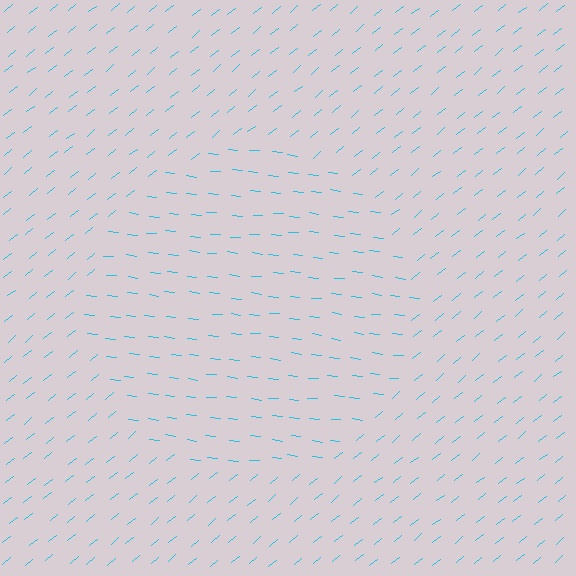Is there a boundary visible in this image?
Yes, there is a texture boundary formed by a change in line orientation.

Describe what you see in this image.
The image is filled with small cyan line segments. A circle region in the image has lines oriented differently from the surrounding lines, creating a visible texture boundary.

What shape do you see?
I see a circle.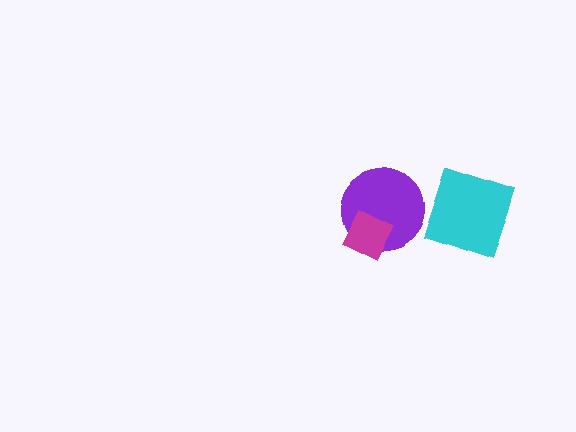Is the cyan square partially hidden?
No, no other shape covers it.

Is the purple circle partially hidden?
Yes, it is partially covered by another shape.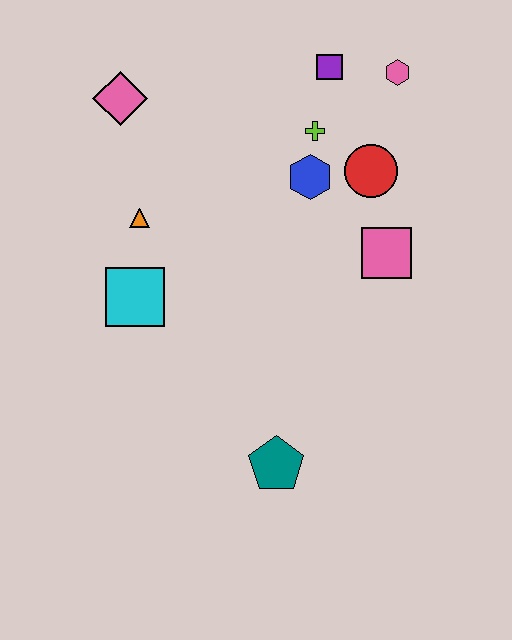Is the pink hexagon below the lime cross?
No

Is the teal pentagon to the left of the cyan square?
No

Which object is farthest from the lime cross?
The teal pentagon is farthest from the lime cross.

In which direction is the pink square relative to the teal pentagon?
The pink square is above the teal pentagon.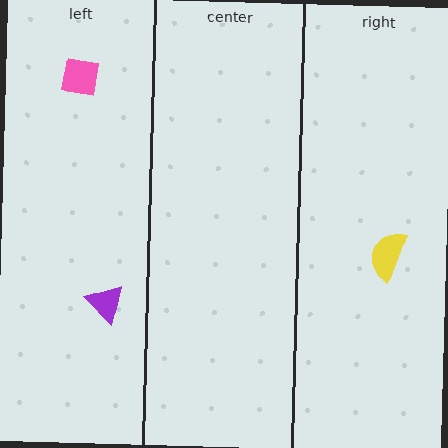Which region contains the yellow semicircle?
The right region.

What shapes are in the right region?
The yellow semicircle.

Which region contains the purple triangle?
The left region.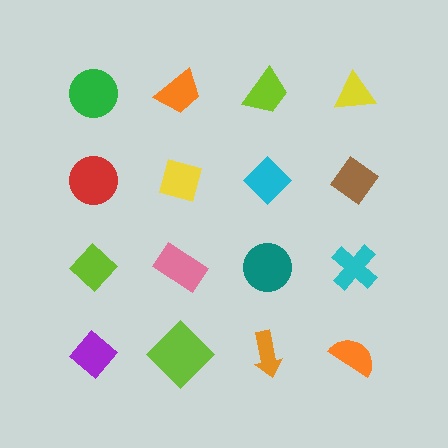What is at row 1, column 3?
A lime trapezoid.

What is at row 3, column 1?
A lime diamond.